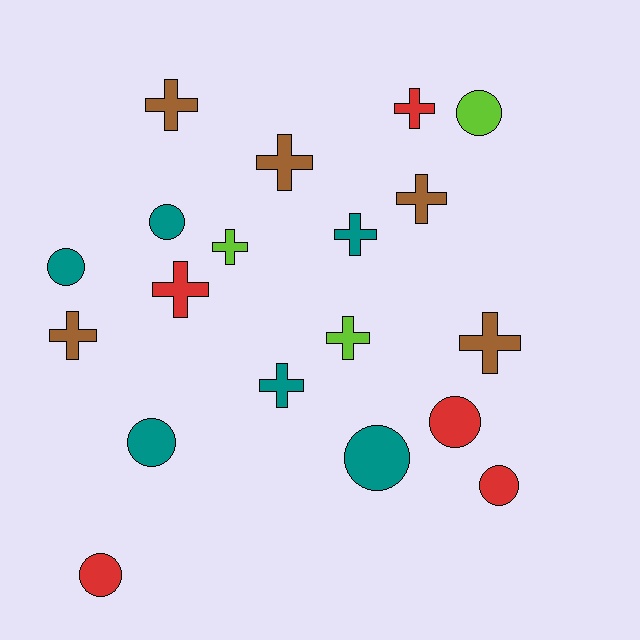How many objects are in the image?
There are 19 objects.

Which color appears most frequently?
Teal, with 6 objects.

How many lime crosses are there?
There are 2 lime crosses.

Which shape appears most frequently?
Cross, with 11 objects.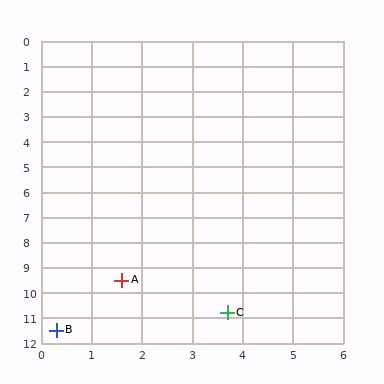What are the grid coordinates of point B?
Point B is at approximately (0.3, 11.5).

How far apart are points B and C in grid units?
Points B and C are about 3.5 grid units apart.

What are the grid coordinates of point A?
Point A is at approximately (1.6, 9.5).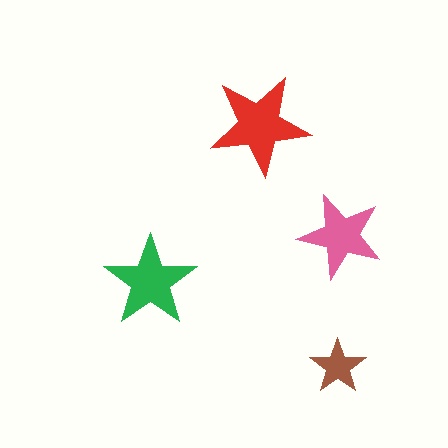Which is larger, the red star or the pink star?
The red one.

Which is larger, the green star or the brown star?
The green one.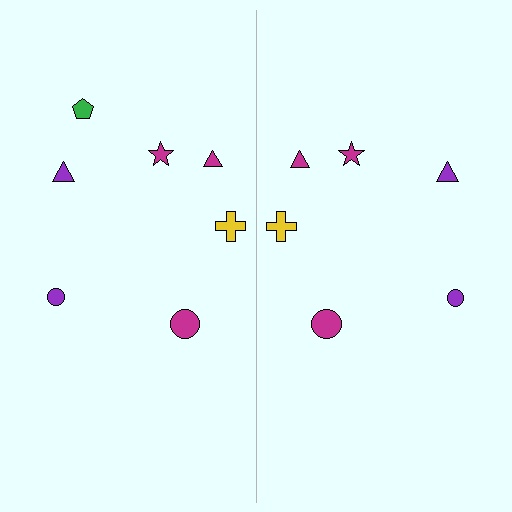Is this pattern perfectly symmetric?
No, the pattern is not perfectly symmetric. A green pentagon is missing from the right side.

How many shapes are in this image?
There are 13 shapes in this image.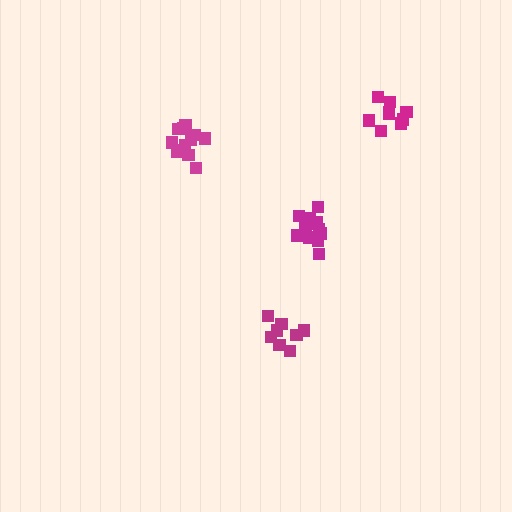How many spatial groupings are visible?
There are 4 spatial groupings.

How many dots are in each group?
Group 1: 9 dots, Group 2: 8 dots, Group 3: 12 dots, Group 4: 12 dots (41 total).